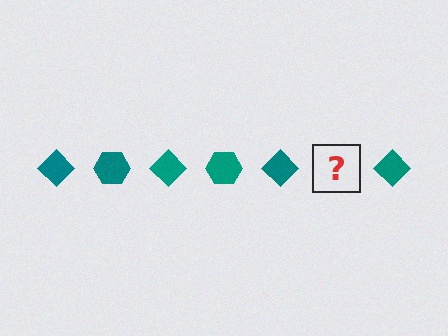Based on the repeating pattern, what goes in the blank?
The blank should be a teal hexagon.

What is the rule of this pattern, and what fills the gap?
The rule is that the pattern cycles through diamond, hexagon shapes in teal. The gap should be filled with a teal hexagon.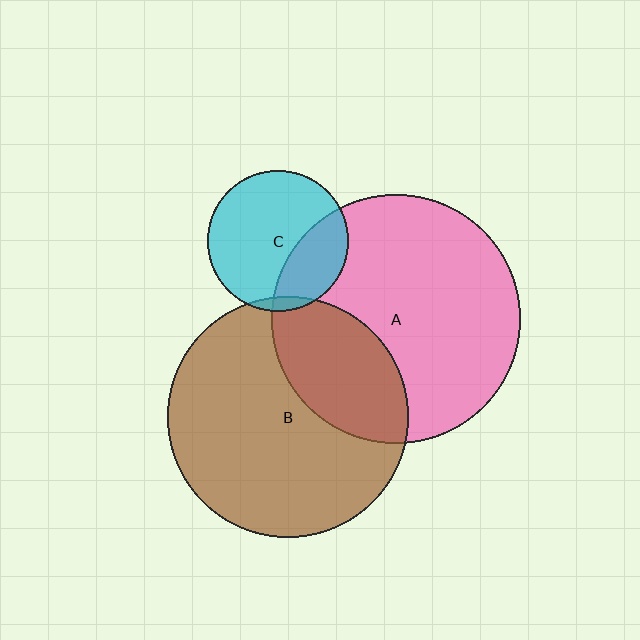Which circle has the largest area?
Circle A (pink).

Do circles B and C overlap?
Yes.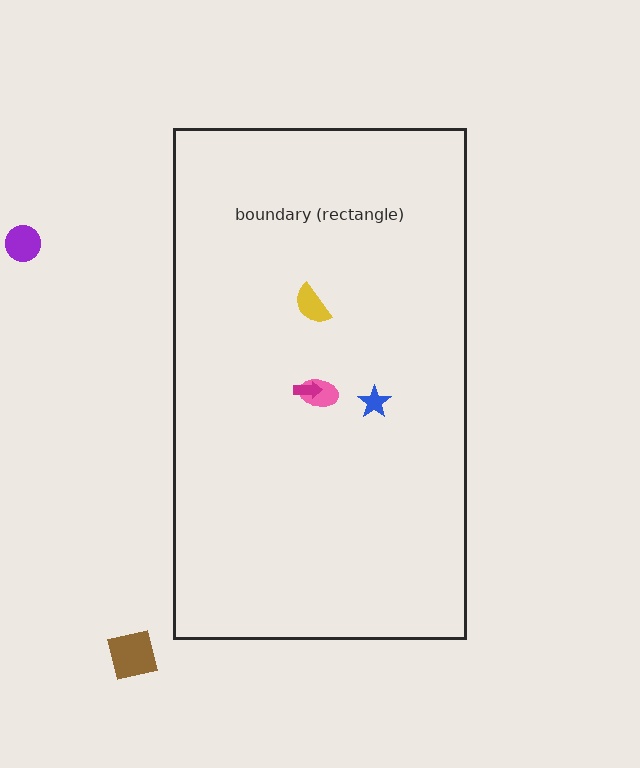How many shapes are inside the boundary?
4 inside, 2 outside.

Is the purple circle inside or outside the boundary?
Outside.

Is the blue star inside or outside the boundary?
Inside.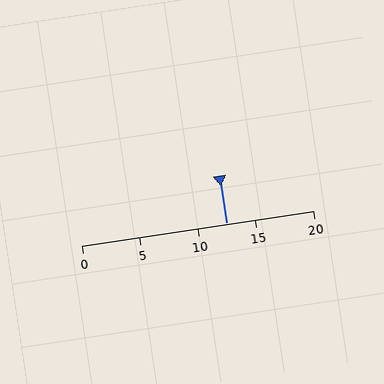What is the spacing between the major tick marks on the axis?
The major ticks are spaced 5 apart.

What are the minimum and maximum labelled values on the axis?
The axis runs from 0 to 20.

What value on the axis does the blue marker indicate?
The marker indicates approximately 12.5.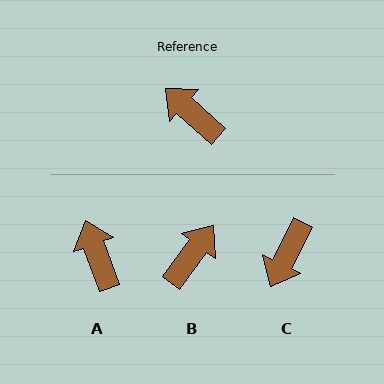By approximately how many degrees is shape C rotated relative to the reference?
Approximately 105 degrees counter-clockwise.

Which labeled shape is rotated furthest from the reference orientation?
C, about 105 degrees away.